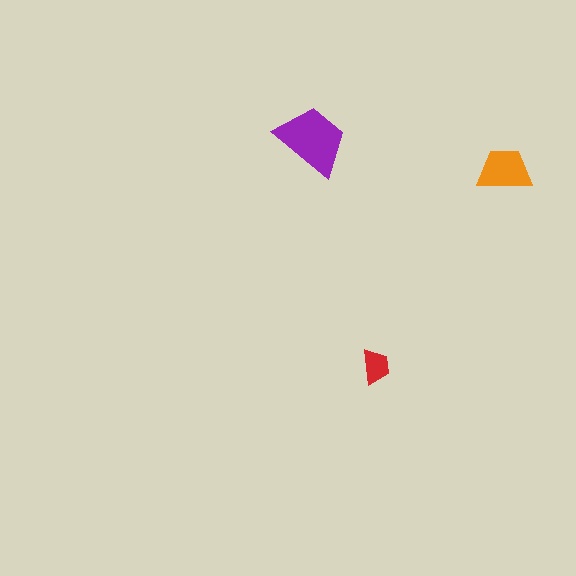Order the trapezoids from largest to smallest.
the purple one, the orange one, the red one.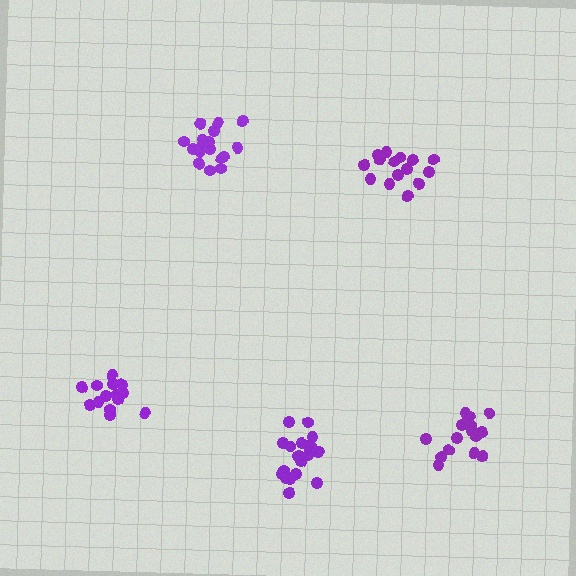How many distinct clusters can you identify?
There are 5 distinct clusters.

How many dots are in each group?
Group 1: 18 dots, Group 2: 19 dots, Group 3: 15 dots, Group 4: 15 dots, Group 5: 15 dots (82 total).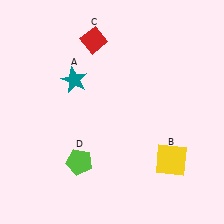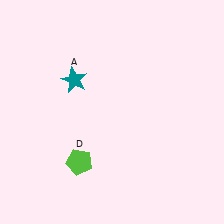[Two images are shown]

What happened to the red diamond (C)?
The red diamond (C) was removed in Image 2. It was in the top-left area of Image 1.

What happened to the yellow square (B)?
The yellow square (B) was removed in Image 2. It was in the bottom-right area of Image 1.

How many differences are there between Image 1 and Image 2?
There are 2 differences between the two images.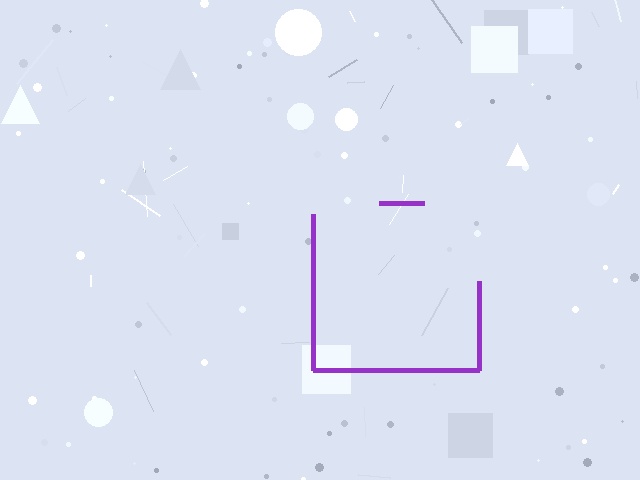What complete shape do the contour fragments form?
The contour fragments form a square.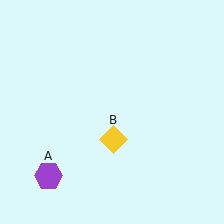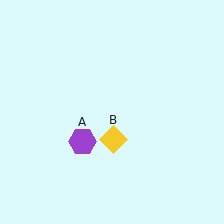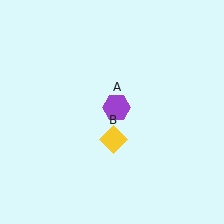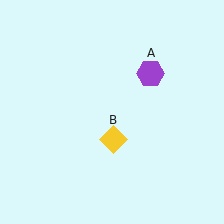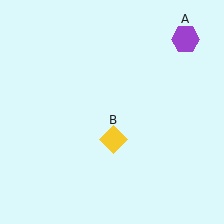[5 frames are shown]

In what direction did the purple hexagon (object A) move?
The purple hexagon (object A) moved up and to the right.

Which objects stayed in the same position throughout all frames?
Yellow diamond (object B) remained stationary.